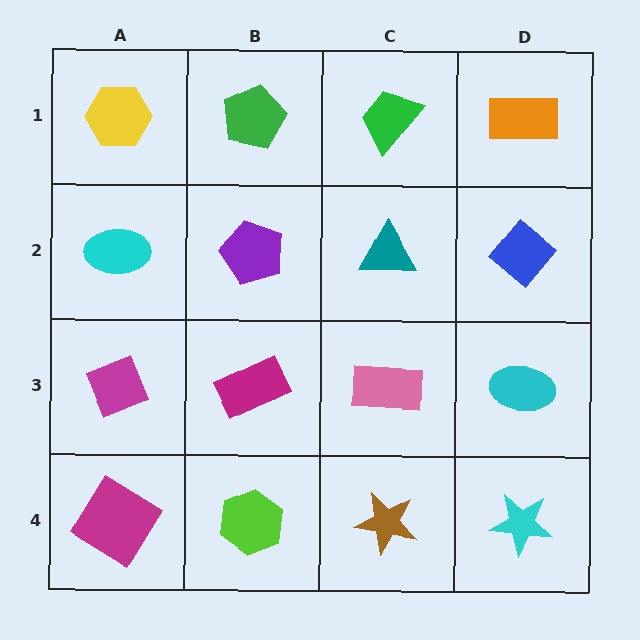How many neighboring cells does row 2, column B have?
4.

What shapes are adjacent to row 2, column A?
A yellow hexagon (row 1, column A), a magenta diamond (row 3, column A), a purple pentagon (row 2, column B).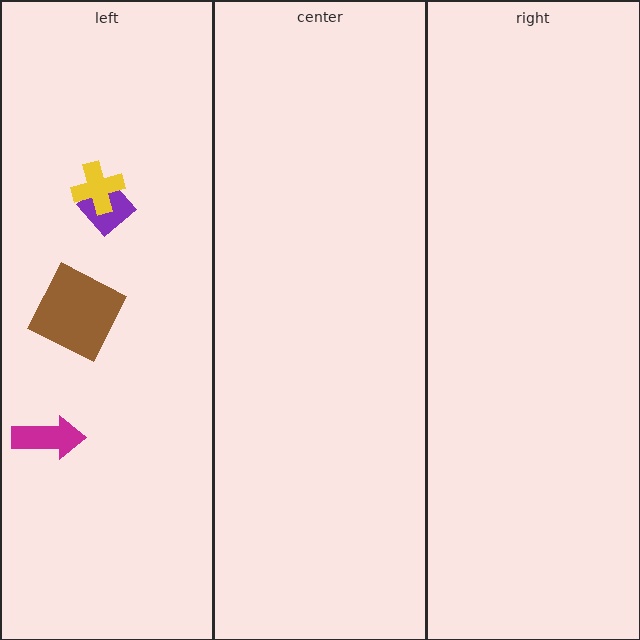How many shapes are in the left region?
4.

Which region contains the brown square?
The left region.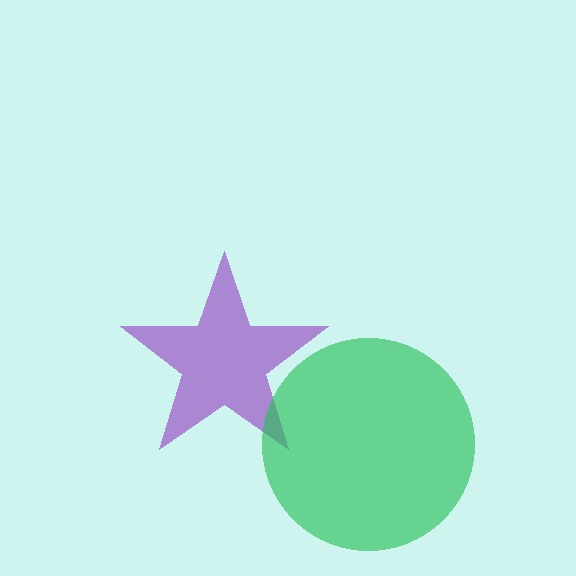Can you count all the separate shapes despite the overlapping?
Yes, there are 2 separate shapes.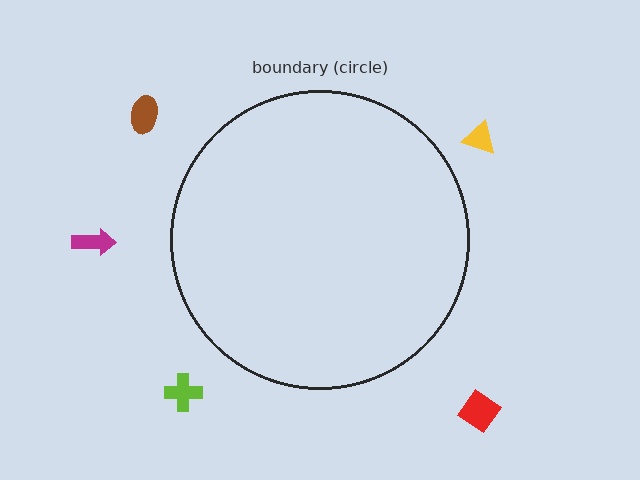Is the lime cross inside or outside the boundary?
Outside.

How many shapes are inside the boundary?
0 inside, 5 outside.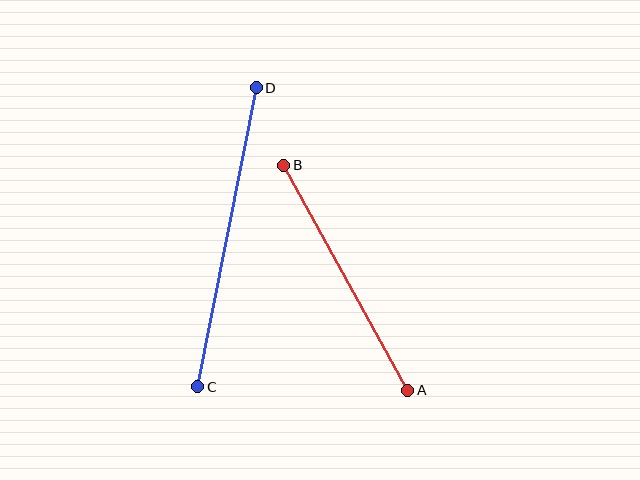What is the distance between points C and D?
The distance is approximately 304 pixels.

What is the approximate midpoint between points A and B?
The midpoint is at approximately (346, 278) pixels.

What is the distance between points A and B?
The distance is approximately 257 pixels.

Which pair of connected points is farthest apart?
Points C and D are farthest apart.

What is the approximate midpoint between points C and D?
The midpoint is at approximately (227, 237) pixels.